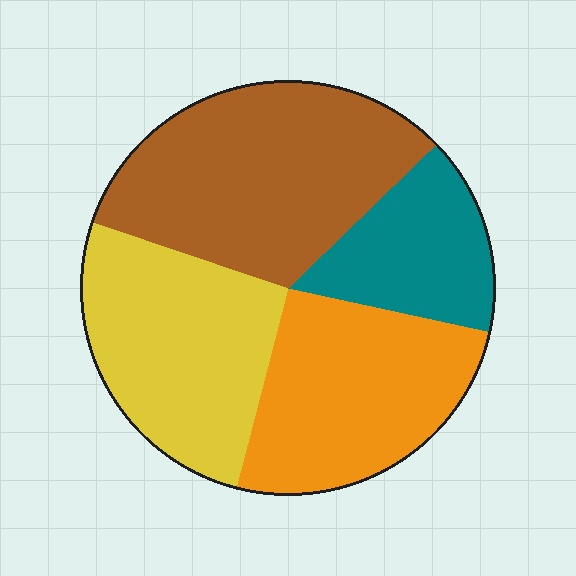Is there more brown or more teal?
Brown.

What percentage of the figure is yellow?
Yellow takes up about one quarter (1/4) of the figure.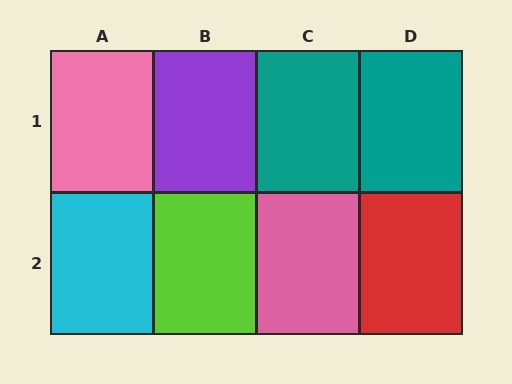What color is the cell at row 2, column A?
Cyan.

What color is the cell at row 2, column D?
Red.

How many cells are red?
1 cell is red.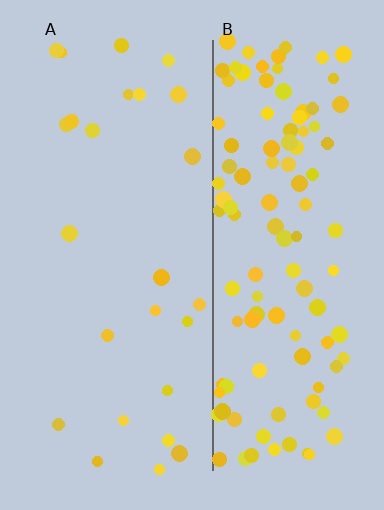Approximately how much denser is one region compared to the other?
Approximately 4.6× — region B over region A.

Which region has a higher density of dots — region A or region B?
B (the right).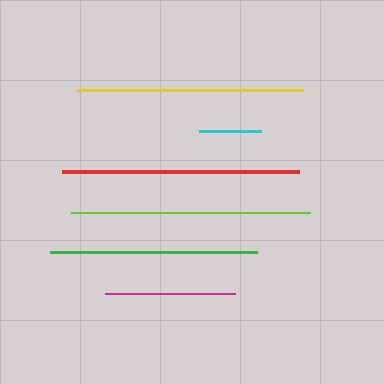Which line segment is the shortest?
The cyan line is the shortest at approximately 62 pixels.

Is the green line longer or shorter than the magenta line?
The green line is longer than the magenta line.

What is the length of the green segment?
The green segment is approximately 207 pixels long.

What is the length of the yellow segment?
The yellow segment is approximately 226 pixels long.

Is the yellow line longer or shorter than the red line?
The red line is longer than the yellow line.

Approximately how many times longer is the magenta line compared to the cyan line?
The magenta line is approximately 2.1 times the length of the cyan line.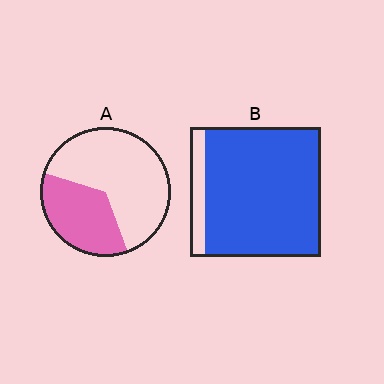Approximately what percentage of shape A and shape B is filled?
A is approximately 35% and B is approximately 90%.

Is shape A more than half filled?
No.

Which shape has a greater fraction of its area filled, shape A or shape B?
Shape B.